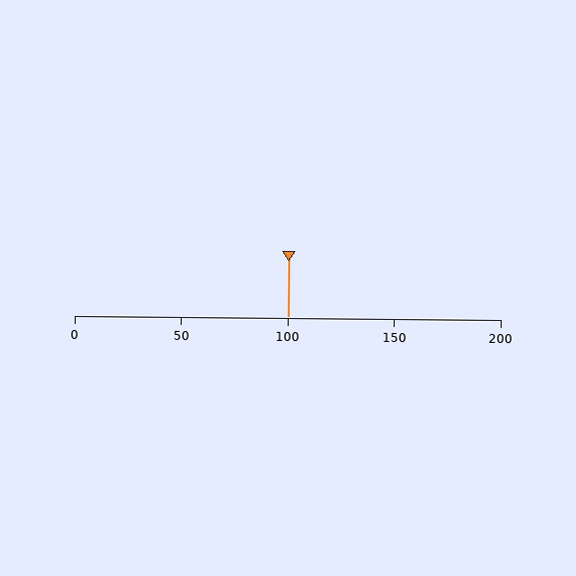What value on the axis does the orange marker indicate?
The marker indicates approximately 100.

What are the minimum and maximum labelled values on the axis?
The axis runs from 0 to 200.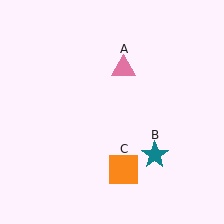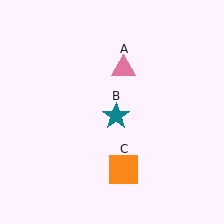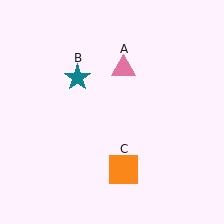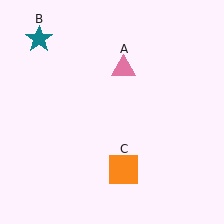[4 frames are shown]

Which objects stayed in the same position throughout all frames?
Pink triangle (object A) and orange square (object C) remained stationary.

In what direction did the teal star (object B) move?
The teal star (object B) moved up and to the left.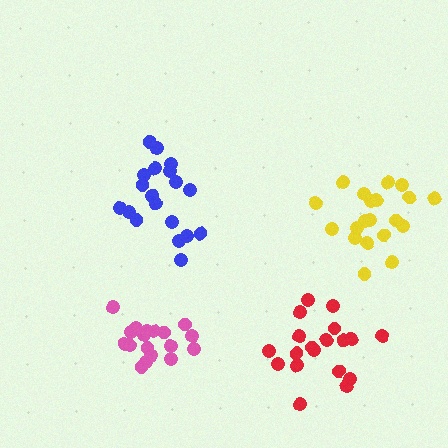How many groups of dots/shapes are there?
There are 4 groups.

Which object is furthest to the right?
The yellow cluster is rightmost.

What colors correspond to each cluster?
The clusters are colored: yellow, pink, red, blue.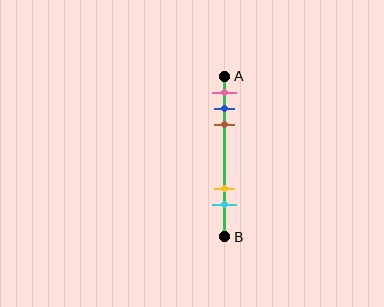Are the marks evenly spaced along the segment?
No, the marks are not evenly spaced.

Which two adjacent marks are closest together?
The blue and brown marks are the closest adjacent pair.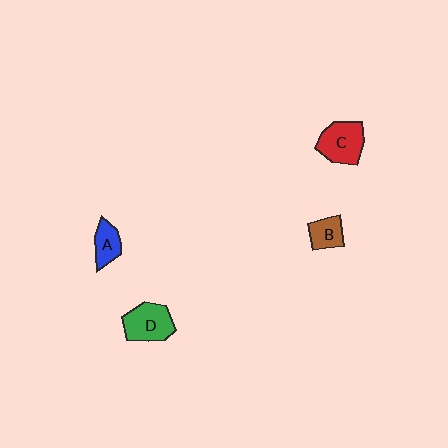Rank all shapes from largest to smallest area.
From largest to smallest: C (red), D (green), A (blue), B (brown).